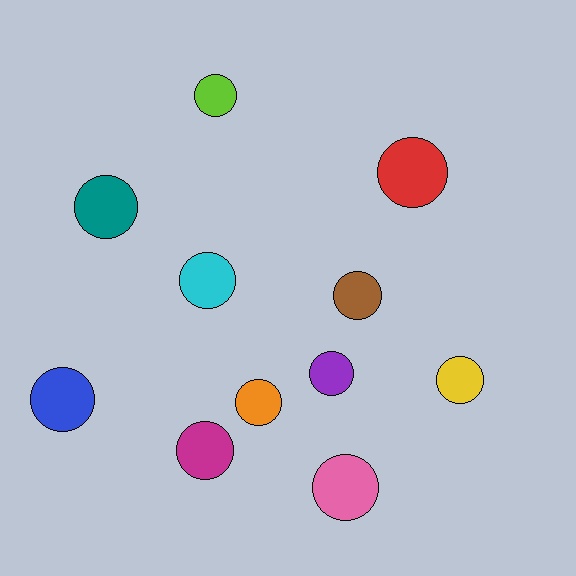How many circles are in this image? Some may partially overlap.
There are 11 circles.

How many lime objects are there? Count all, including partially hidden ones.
There is 1 lime object.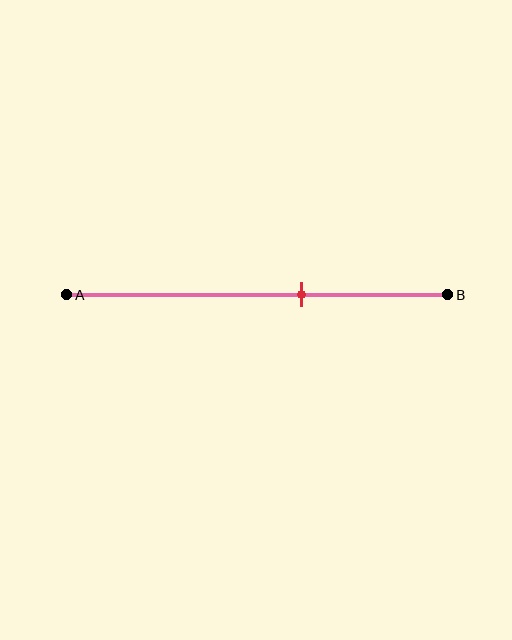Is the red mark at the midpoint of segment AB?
No, the mark is at about 60% from A, not at the 50% midpoint.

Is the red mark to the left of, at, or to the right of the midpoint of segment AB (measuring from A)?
The red mark is to the right of the midpoint of segment AB.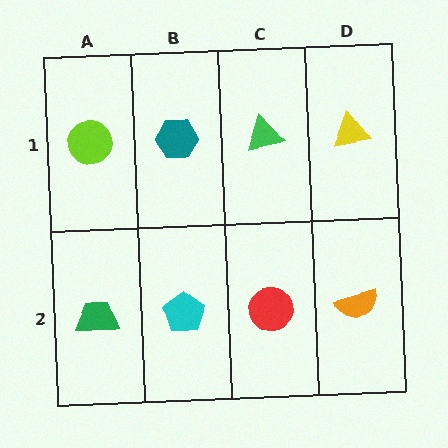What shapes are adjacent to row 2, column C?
A green triangle (row 1, column C), a cyan pentagon (row 2, column B), an orange semicircle (row 2, column D).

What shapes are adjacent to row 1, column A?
A green trapezoid (row 2, column A), a teal hexagon (row 1, column B).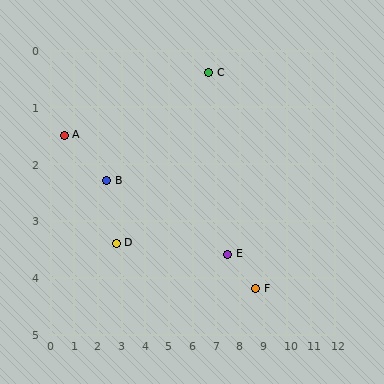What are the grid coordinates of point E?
Point E is at approximately (7.5, 3.6).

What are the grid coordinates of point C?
Point C is at approximately (6.7, 0.4).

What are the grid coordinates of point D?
Point D is at approximately (2.8, 3.4).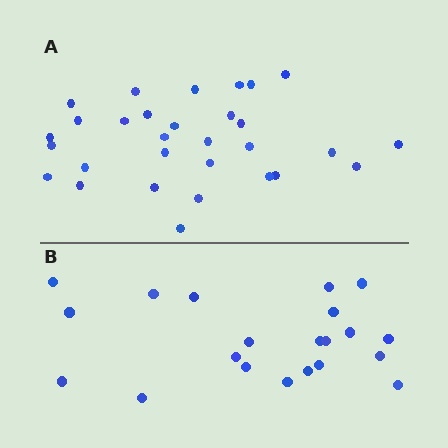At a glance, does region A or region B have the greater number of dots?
Region A (the top region) has more dots.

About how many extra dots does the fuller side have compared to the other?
Region A has roughly 8 or so more dots than region B.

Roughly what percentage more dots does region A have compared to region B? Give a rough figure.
About 45% more.